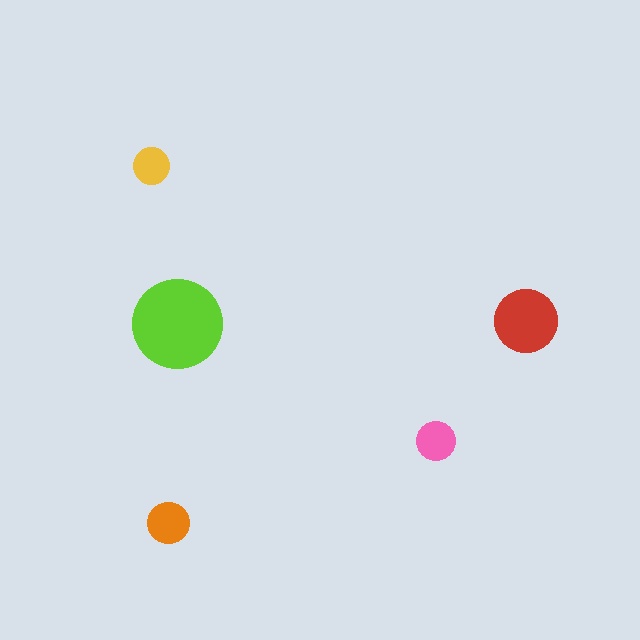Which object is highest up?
The yellow circle is topmost.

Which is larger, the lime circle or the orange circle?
The lime one.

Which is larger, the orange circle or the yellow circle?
The orange one.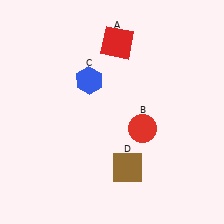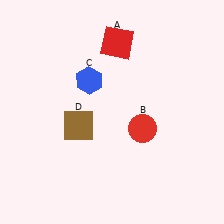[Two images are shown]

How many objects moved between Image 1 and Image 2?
1 object moved between the two images.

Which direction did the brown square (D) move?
The brown square (D) moved left.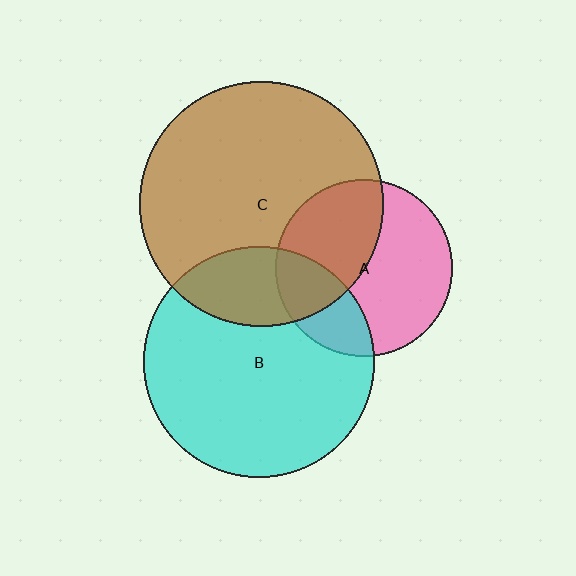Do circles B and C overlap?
Yes.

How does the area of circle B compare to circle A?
Approximately 1.7 times.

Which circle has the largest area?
Circle C (brown).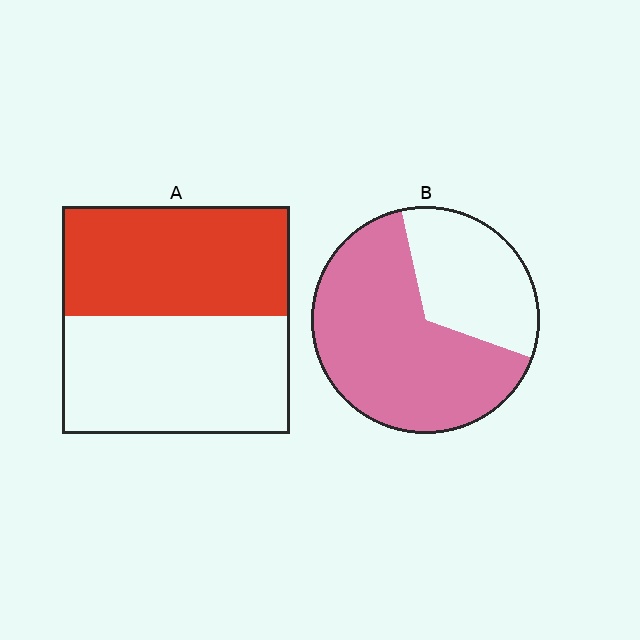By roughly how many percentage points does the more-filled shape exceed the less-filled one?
By roughly 20 percentage points (B over A).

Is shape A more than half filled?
Roughly half.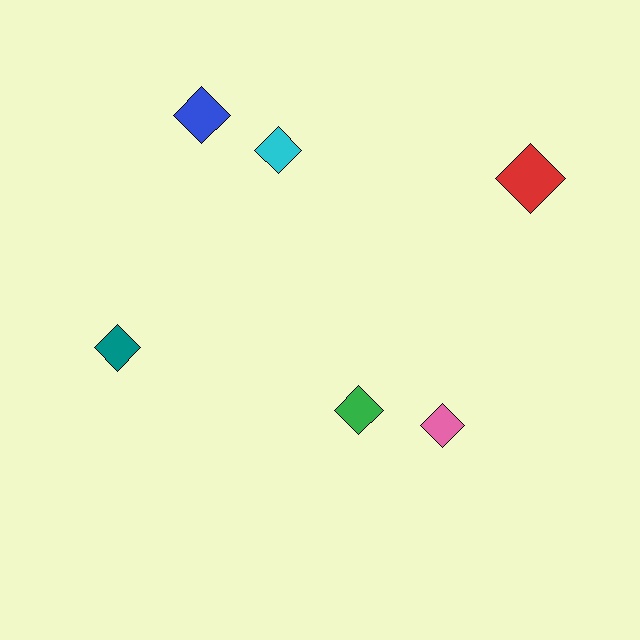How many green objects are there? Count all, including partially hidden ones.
There is 1 green object.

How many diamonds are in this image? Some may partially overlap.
There are 6 diamonds.